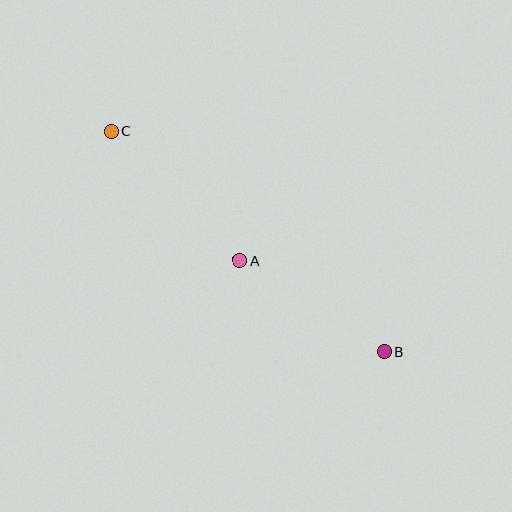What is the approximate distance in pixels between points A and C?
The distance between A and C is approximately 182 pixels.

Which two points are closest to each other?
Points A and B are closest to each other.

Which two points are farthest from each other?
Points B and C are farthest from each other.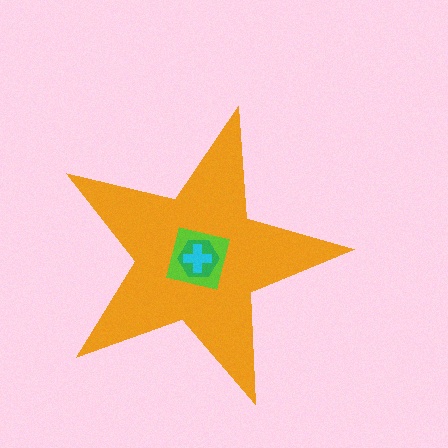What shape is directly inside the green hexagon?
The cyan cross.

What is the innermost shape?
The cyan cross.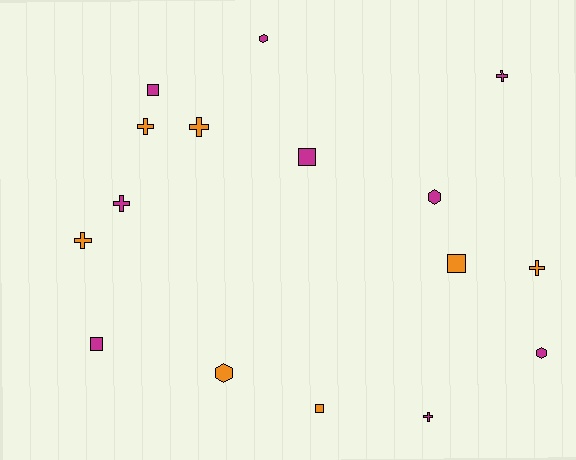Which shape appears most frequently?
Cross, with 7 objects.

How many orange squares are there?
There are 2 orange squares.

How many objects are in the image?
There are 16 objects.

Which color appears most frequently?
Magenta, with 9 objects.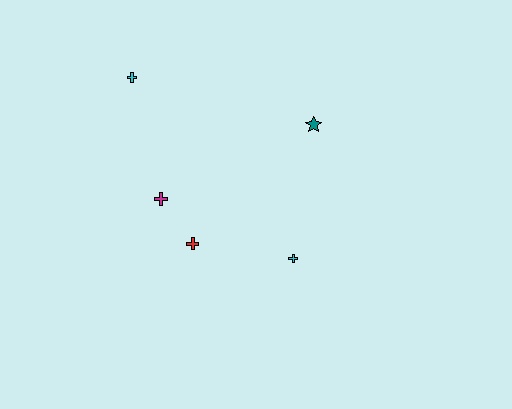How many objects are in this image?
There are 5 objects.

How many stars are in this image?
There is 1 star.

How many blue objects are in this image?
There are no blue objects.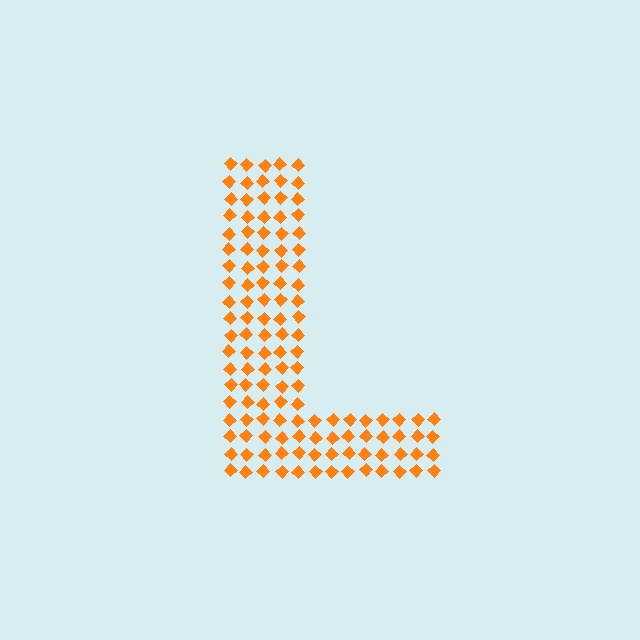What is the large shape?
The large shape is the letter L.